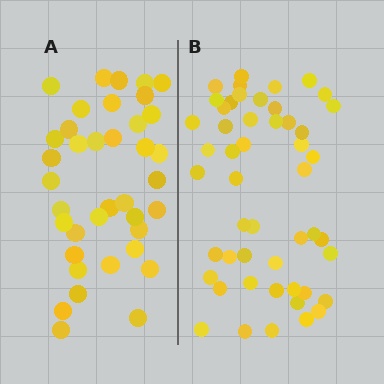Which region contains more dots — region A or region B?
Region B (the right region) has more dots.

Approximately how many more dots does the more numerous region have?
Region B has roughly 12 or so more dots than region A.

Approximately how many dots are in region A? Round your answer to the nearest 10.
About 40 dots. (The exact count is 38, which rounds to 40.)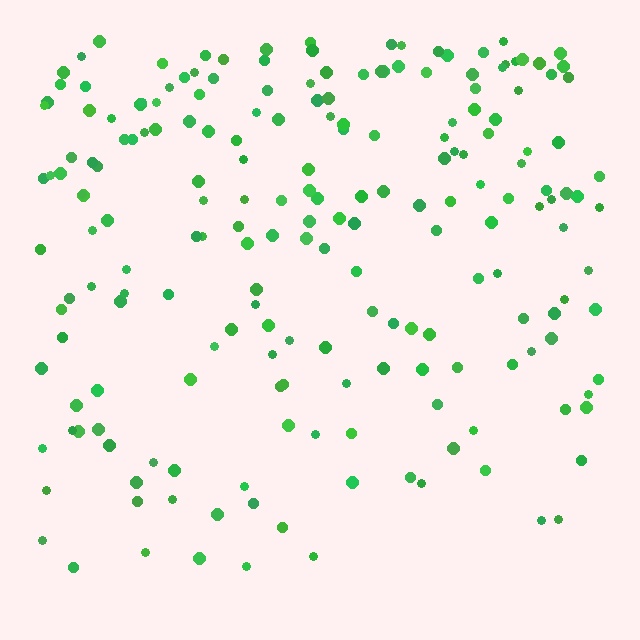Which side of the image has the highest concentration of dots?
The top.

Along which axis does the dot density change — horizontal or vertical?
Vertical.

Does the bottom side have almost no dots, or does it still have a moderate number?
Still a moderate number, just noticeably fewer than the top.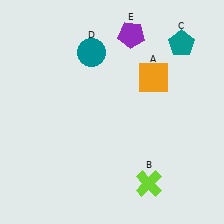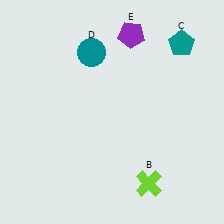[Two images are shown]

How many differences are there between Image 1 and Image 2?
There is 1 difference between the two images.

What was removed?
The orange square (A) was removed in Image 2.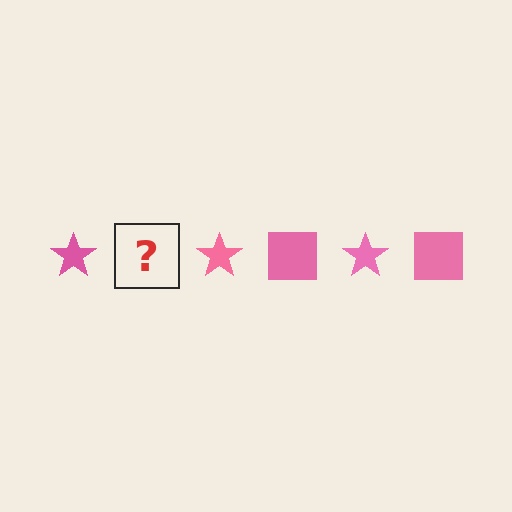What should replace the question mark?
The question mark should be replaced with a pink square.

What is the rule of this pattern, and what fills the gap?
The rule is that the pattern cycles through star, square shapes in pink. The gap should be filled with a pink square.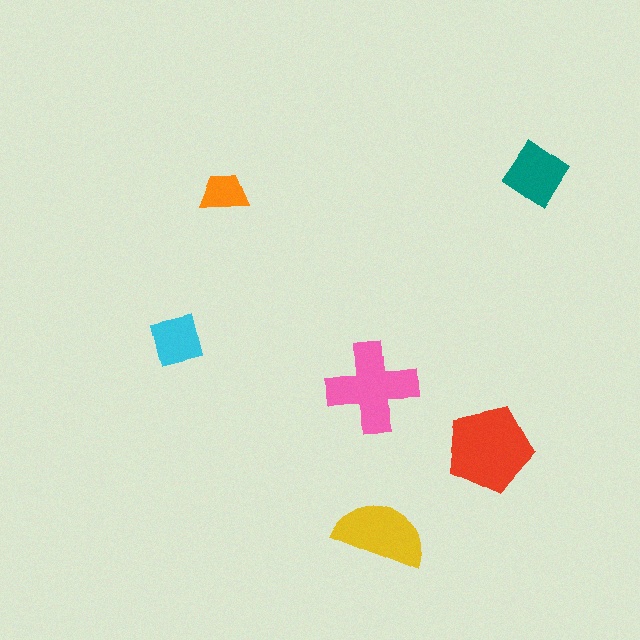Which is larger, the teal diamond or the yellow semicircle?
The yellow semicircle.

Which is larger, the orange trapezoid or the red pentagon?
The red pentagon.